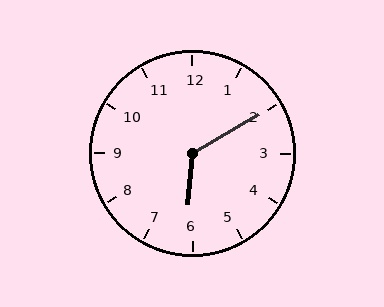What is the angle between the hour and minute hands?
Approximately 125 degrees.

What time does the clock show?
6:10.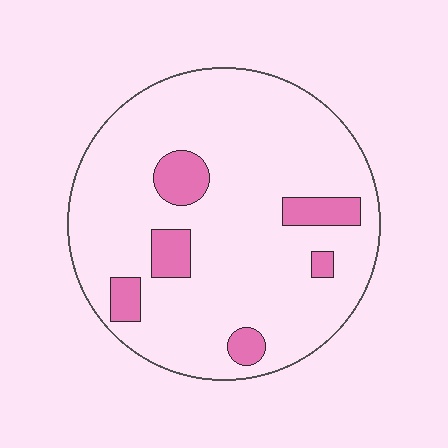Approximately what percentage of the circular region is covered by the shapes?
Approximately 15%.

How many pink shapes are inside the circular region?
6.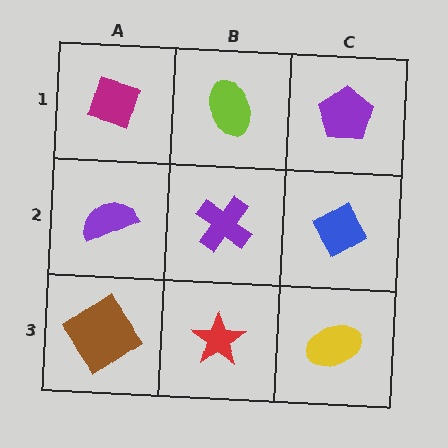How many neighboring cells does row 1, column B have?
3.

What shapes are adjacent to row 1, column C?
A blue diamond (row 2, column C), a lime ellipse (row 1, column B).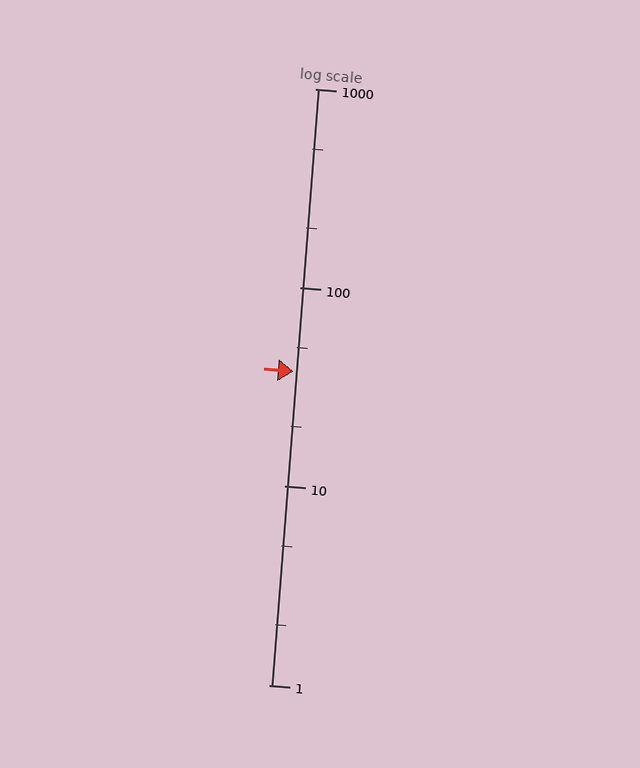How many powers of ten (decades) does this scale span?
The scale spans 3 decades, from 1 to 1000.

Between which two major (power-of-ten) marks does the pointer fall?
The pointer is between 10 and 100.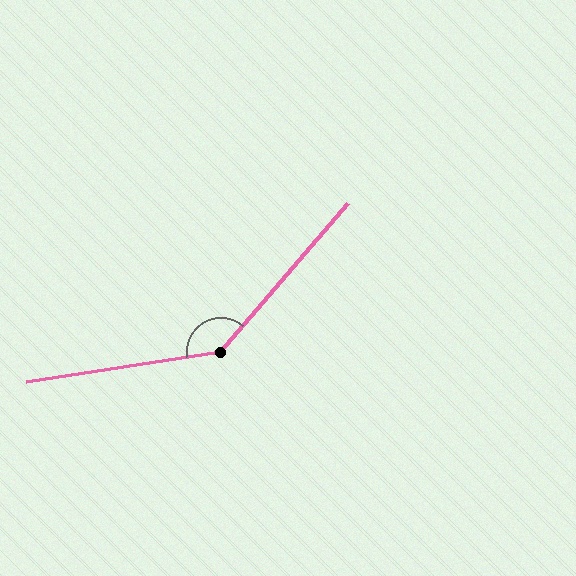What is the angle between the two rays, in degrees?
Approximately 140 degrees.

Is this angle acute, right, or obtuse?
It is obtuse.